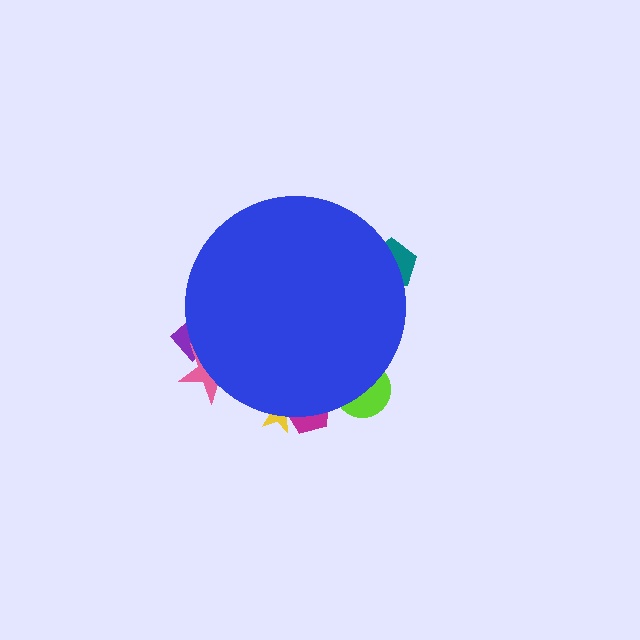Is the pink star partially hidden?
Yes, the pink star is partially hidden behind the blue circle.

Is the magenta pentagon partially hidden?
Yes, the magenta pentagon is partially hidden behind the blue circle.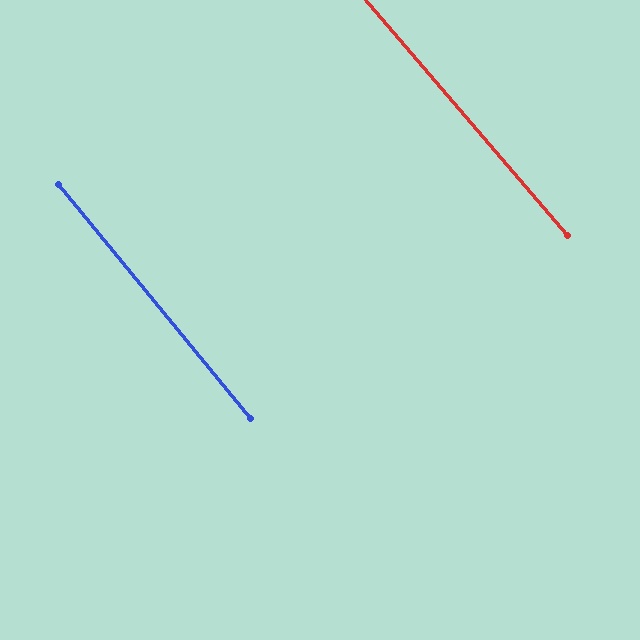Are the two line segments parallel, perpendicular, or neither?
Parallel — their directions differ by only 1.0°.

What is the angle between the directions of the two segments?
Approximately 1 degree.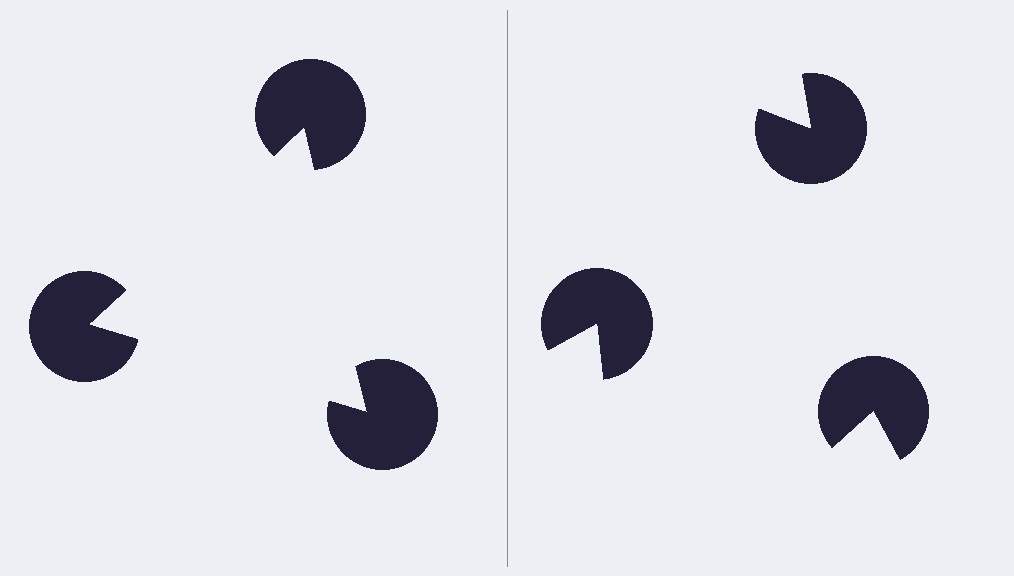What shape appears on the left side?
An illusory triangle.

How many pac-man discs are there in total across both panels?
6 — 3 on each side.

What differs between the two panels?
The pac-man discs are positioned identically on both sides; only the wedge orientations differ. On the left they align to a triangle; on the right they are misaligned.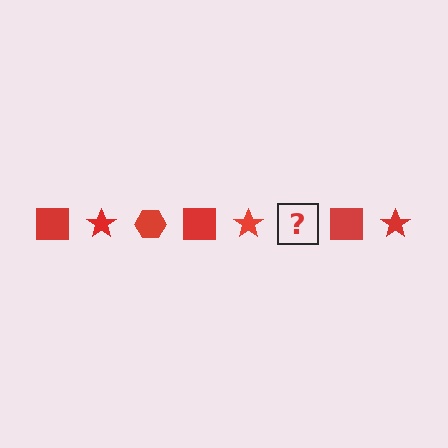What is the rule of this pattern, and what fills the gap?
The rule is that the pattern cycles through square, star, hexagon shapes in red. The gap should be filled with a red hexagon.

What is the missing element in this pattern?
The missing element is a red hexagon.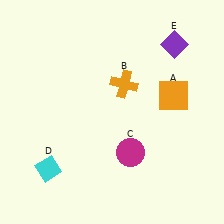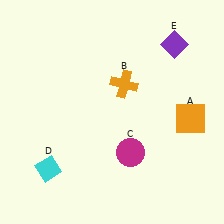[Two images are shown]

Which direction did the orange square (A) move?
The orange square (A) moved down.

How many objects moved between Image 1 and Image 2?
1 object moved between the two images.